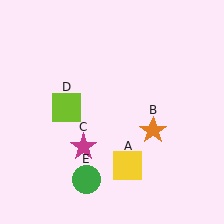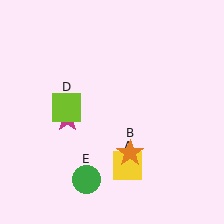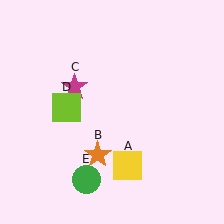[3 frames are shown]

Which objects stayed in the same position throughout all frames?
Yellow square (object A) and lime square (object D) and green circle (object E) remained stationary.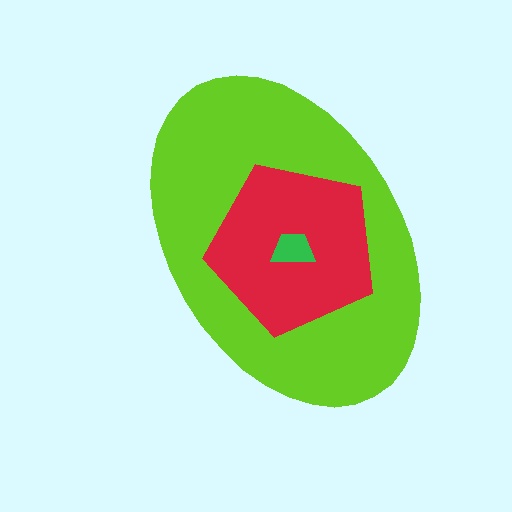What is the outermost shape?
The lime ellipse.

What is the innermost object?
The green trapezoid.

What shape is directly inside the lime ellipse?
The red pentagon.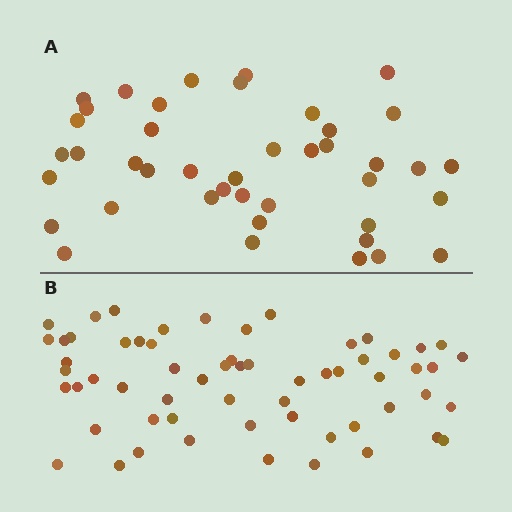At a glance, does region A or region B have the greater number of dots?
Region B (the bottom region) has more dots.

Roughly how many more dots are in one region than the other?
Region B has approximately 20 more dots than region A.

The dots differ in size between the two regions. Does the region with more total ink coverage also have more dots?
No. Region A has more total ink coverage because its dots are larger, but region B actually contains more individual dots. Total area can be misleading — the number of items is what matters here.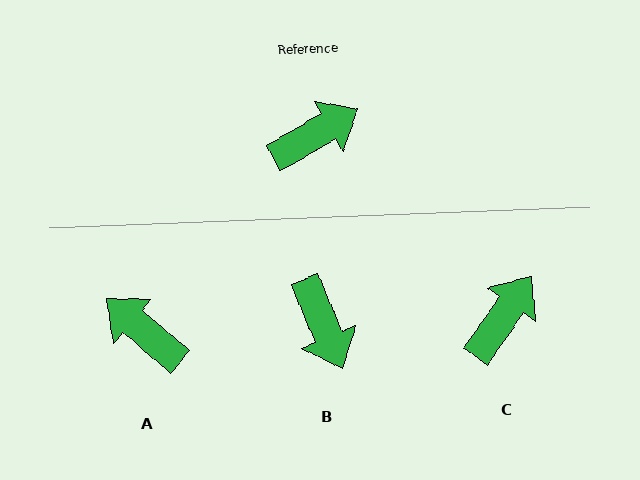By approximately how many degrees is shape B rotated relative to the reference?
Approximately 97 degrees clockwise.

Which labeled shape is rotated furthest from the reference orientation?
A, about 110 degrees away.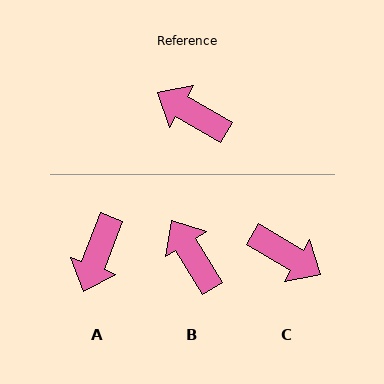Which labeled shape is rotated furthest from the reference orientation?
C, about 180 degrees away.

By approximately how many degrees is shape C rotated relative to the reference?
Approximately 180 degrees counter-clockwise.